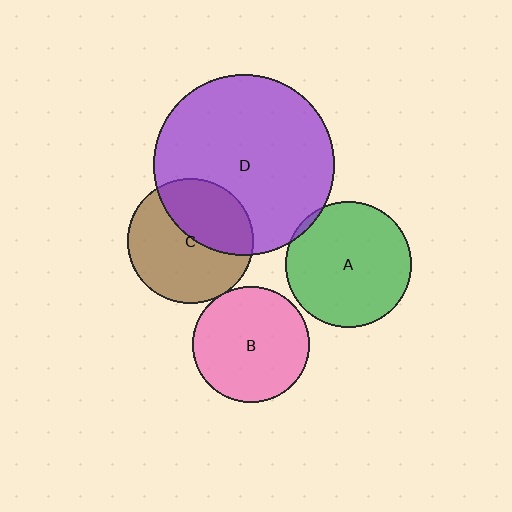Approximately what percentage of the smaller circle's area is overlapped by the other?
Approximately 5%.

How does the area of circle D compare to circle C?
Approximately 2.1 times.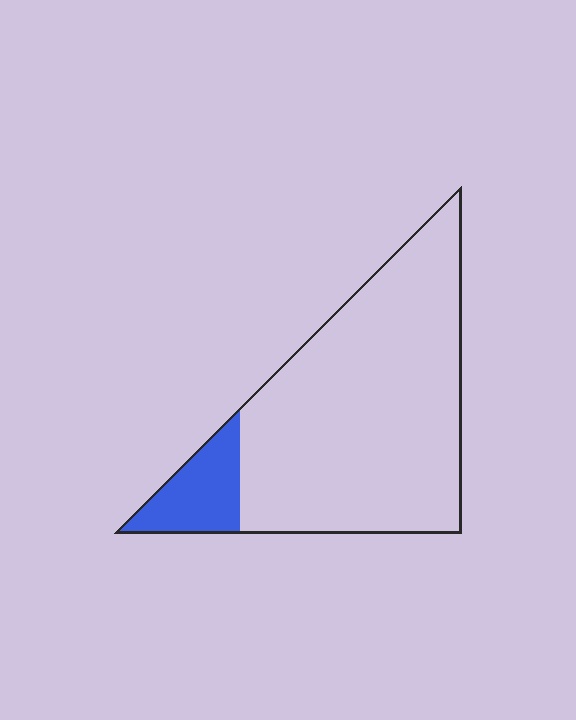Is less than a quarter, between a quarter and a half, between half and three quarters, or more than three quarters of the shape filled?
Less than a quarter.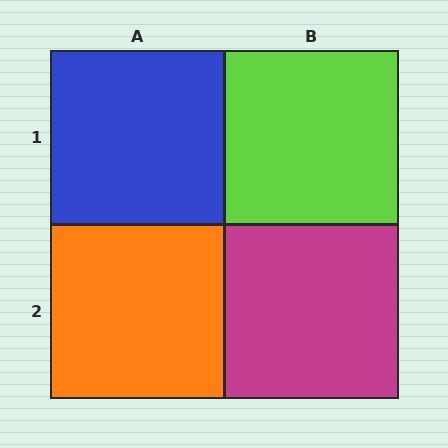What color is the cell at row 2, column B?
Magenta.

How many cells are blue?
1 cell is blue.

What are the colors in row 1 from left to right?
Blue, lime.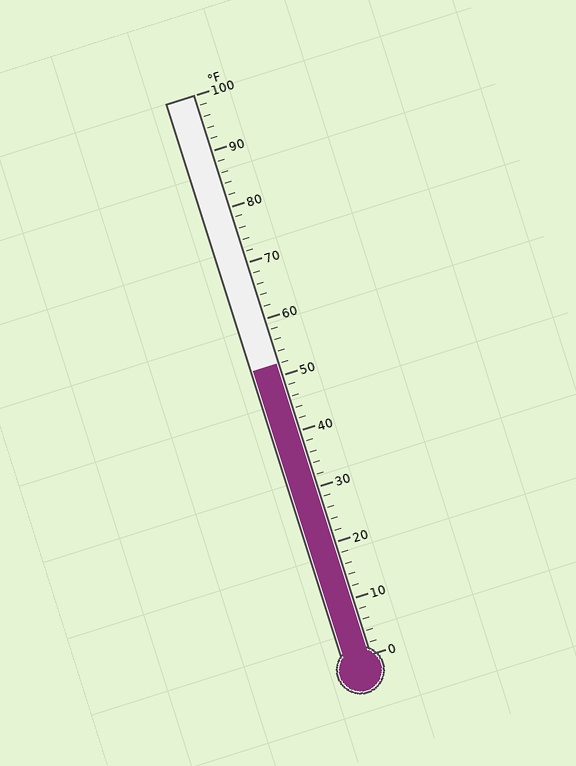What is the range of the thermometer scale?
The thermometer scale ranges from 0°F to 100°F.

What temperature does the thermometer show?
The thermometer shows approximately 52°F.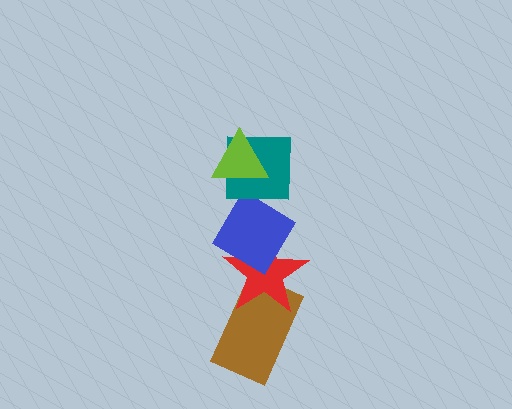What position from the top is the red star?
The red star is 4th from the top.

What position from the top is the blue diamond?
The blue diamond is 3rd from the top.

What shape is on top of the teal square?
The lime triangle is on top of the teal square.